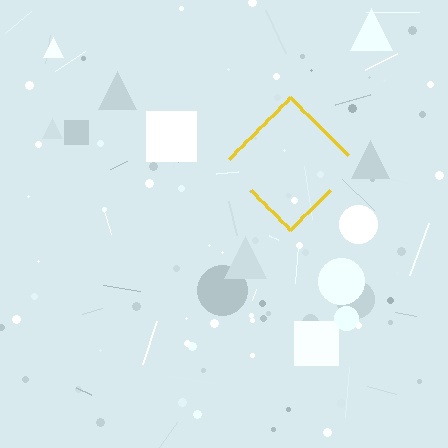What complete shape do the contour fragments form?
The contour fragments form a diamond.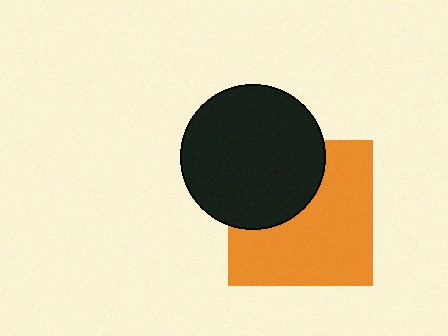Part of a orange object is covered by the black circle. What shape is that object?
It is a square.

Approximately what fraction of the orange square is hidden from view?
Roughly 36% of the orange square is hidden behind the black circle.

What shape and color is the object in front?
The object in front is a black circle.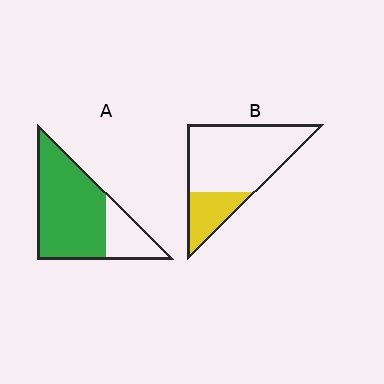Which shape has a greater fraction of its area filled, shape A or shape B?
Shape A.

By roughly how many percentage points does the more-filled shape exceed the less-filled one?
By roughly 50 percentage points (A over B).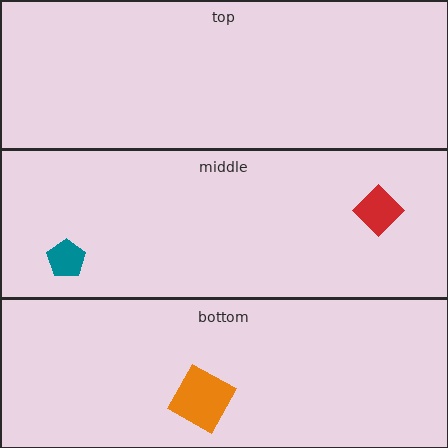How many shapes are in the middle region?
2.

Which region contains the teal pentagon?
The middle region.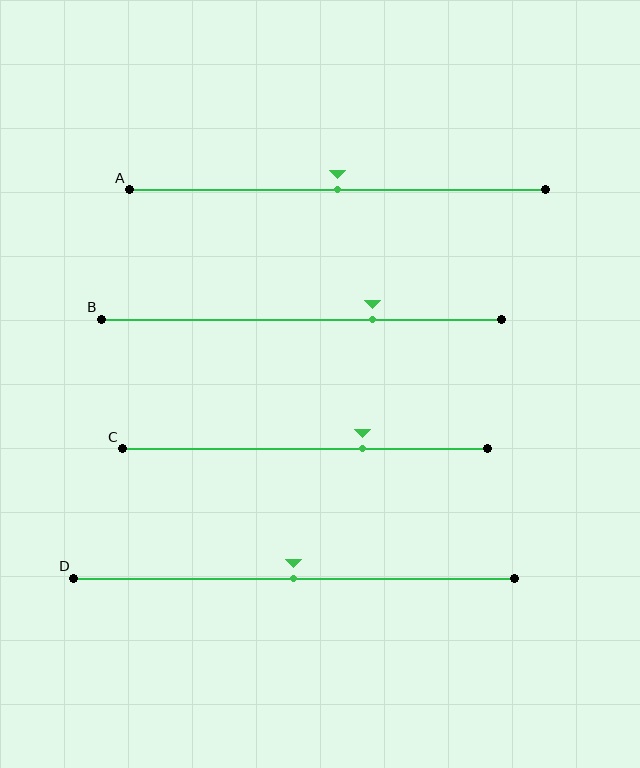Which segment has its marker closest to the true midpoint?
Segment A has its marker closest to the true midpoint.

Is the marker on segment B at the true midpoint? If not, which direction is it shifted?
No, the marker on segment B is shifted to the right by about 18% of the segment length.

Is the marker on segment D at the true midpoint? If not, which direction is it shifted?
Yes, the marker on segment D is at the true midpoint.